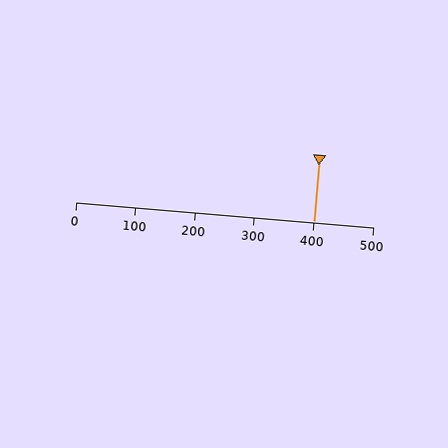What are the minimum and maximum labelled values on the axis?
The axis runs from 0 to 500.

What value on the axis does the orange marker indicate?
The marker indicates approximately 400.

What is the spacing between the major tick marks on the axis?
The major ticks are spaced 100 apart.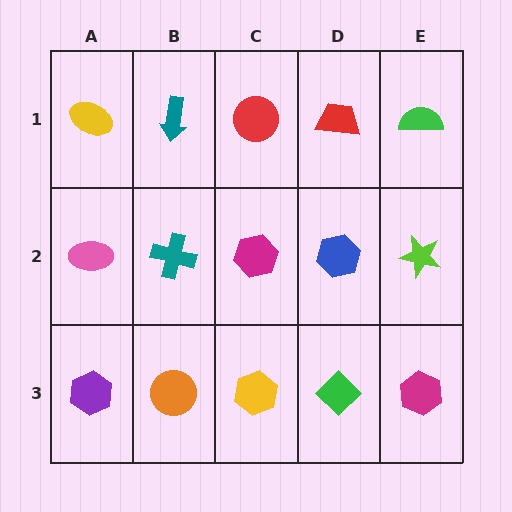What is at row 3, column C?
A yellow hexagon.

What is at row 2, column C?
A magenta hexagon.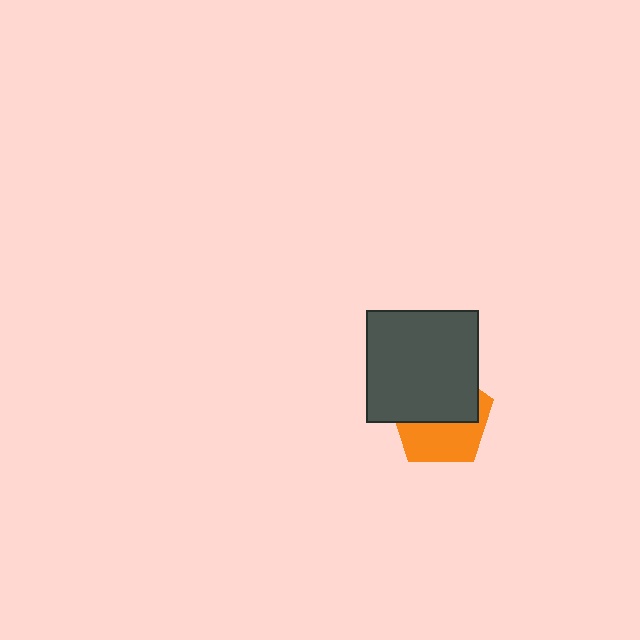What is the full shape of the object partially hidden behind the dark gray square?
The partially hidden object is an orange pentagon.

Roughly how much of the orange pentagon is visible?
A small part of it is visible (roughly 45%).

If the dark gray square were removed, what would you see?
You would see the complete orange pentagon.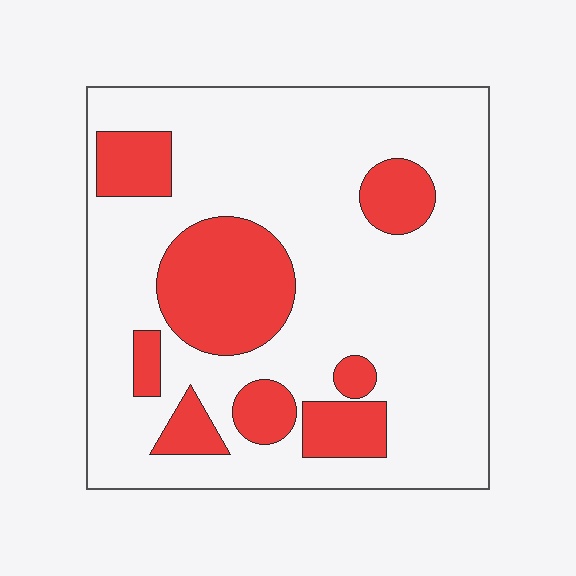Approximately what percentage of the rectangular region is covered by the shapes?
Approximately 25%.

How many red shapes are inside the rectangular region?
8.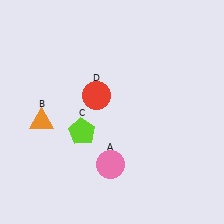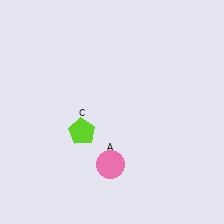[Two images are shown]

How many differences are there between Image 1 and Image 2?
There are 2 differences between the two images.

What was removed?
The orange triangle (B), the red circle (D) were removed in Image 2.